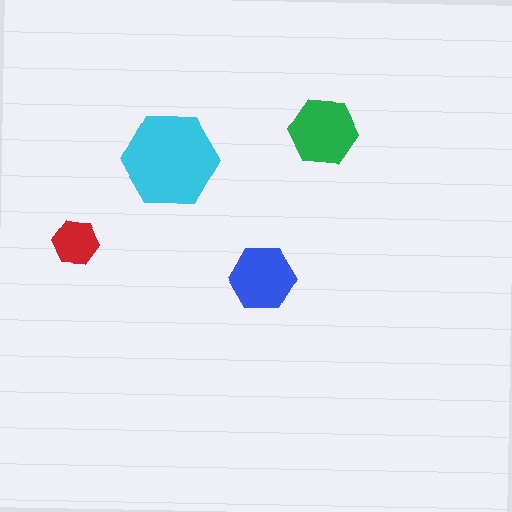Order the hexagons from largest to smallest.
the cyan one, the green one, the blue one, the red one.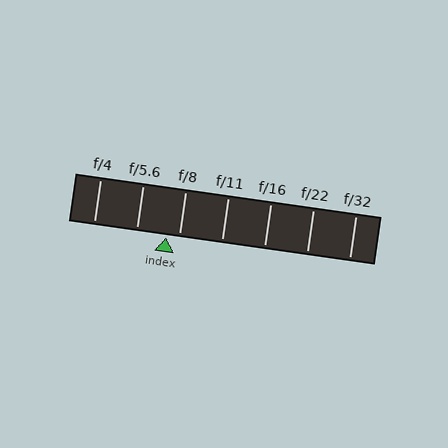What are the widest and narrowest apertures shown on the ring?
The widest aperture shown is f/4 and the narrowest is f/32.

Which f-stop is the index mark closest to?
The index mark is closest to f/8.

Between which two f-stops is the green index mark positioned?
The index mark is between f/5.6 and f/8.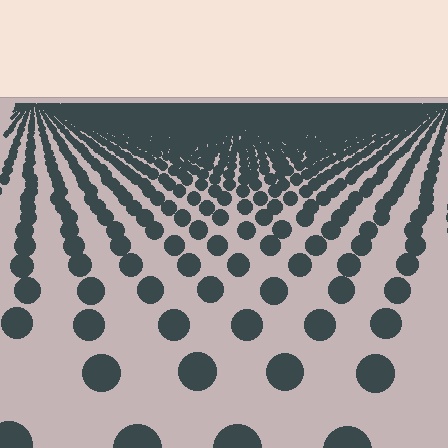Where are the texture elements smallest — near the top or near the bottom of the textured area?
Near the top.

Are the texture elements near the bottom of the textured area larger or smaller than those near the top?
Larger. Near the bottom, elements are closer to the viewer and appear at a bigger on-screen size.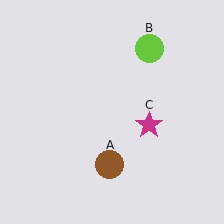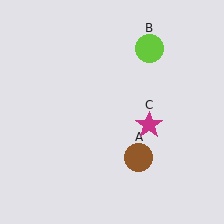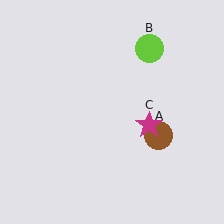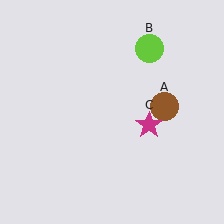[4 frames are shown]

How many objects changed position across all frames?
1 object changed position: brown circle (object A).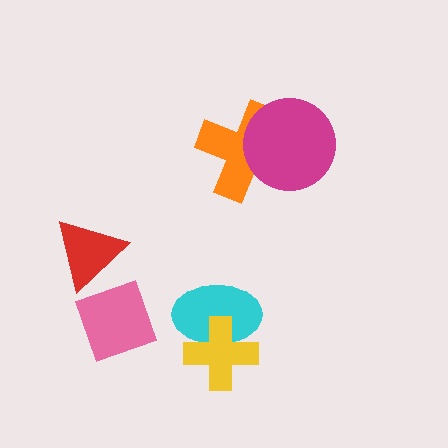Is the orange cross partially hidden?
Yes, it is partially covered by another shape.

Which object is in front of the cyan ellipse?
The yellow cross is in front of the cyan ellipse.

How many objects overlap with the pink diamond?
1 object overlaps with the pink diamond.